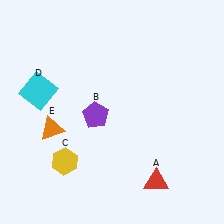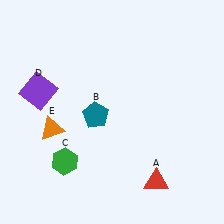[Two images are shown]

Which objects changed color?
B changed from purple to teal. C changed from yellow to green. D changed from cyan to purple.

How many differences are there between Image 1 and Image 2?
There are 3 differences between the two images.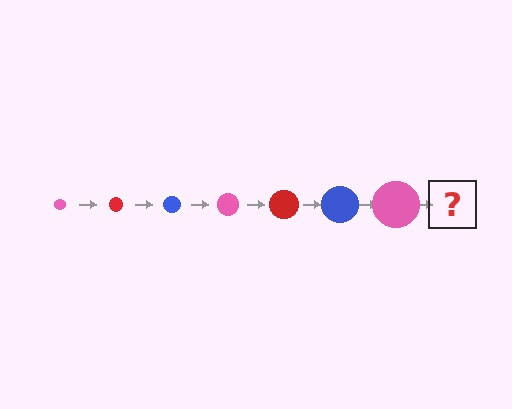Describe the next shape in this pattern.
It should be a red circle, larger than the previous one.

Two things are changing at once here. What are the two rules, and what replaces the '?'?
The two rules are that the circle grows larger each step and the color cycles through pink, red, and blue. The '?' should be a red circle, larger than the previous one.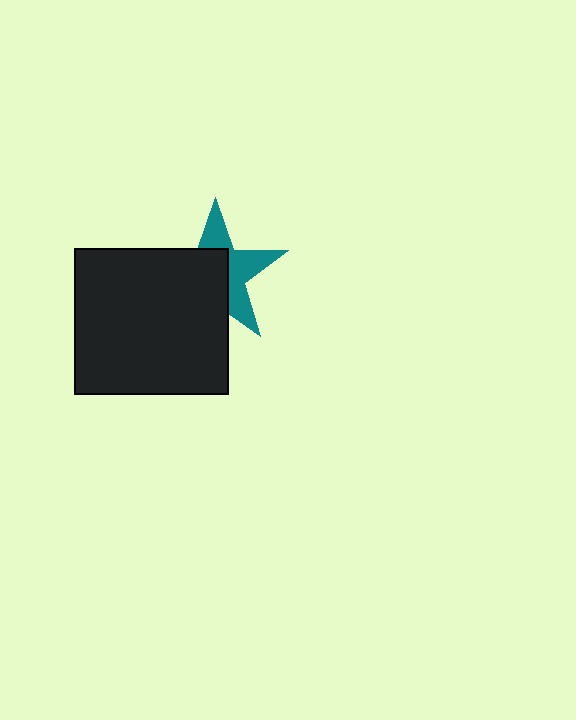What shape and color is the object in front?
The object in front is a black rectangle.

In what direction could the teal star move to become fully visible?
The teal star could move toward the upper-right. That would shift it out from behind the black rectangle entirely.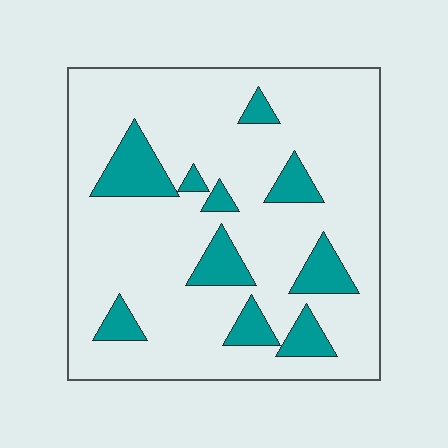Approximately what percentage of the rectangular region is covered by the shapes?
Approximately 15%.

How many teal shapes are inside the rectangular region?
10.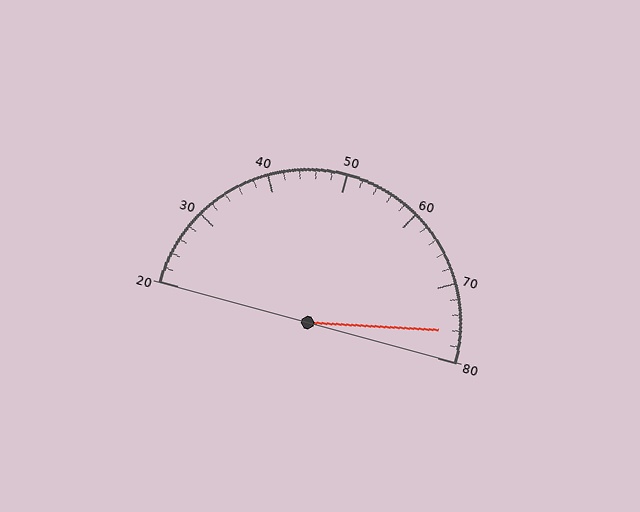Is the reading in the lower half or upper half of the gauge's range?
The reading is in the upper half of the range (20 to 80).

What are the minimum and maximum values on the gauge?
The gauge ranges from 20 to 80.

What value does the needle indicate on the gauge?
The needle indicates approximately 76.